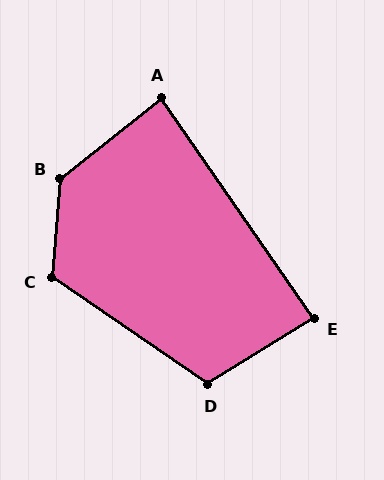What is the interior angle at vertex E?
Approximately 87 degrees (approximately right).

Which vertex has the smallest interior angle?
A, at approximately 86 degrees.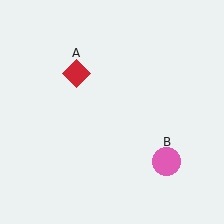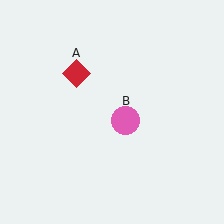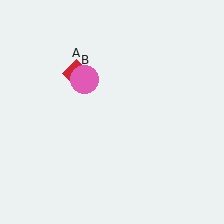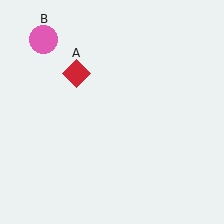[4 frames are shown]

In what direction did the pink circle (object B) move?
The pink circle (object B) moved up and to the left.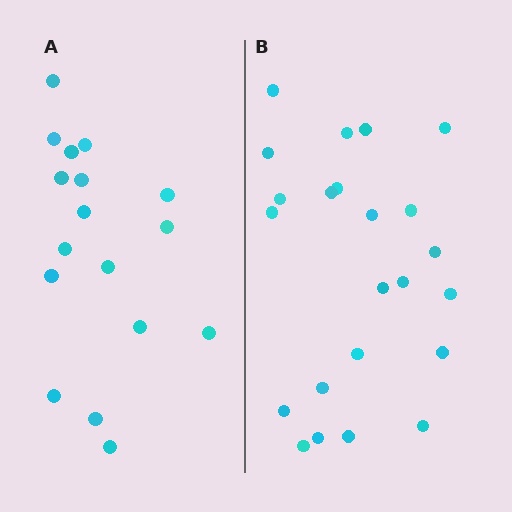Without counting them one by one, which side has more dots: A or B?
Region B (the right region) has more dots.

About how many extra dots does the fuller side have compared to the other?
Region B has about 6 more dots than region A.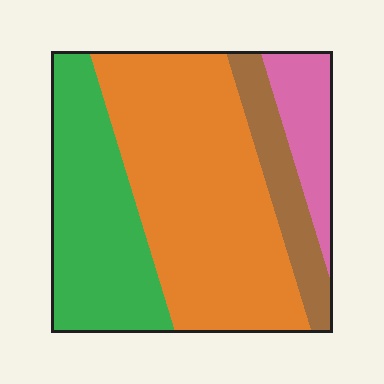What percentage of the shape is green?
Green takes up between a sixth and a third of the shape.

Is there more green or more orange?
Orange.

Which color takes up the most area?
Orange, at roughly 50%.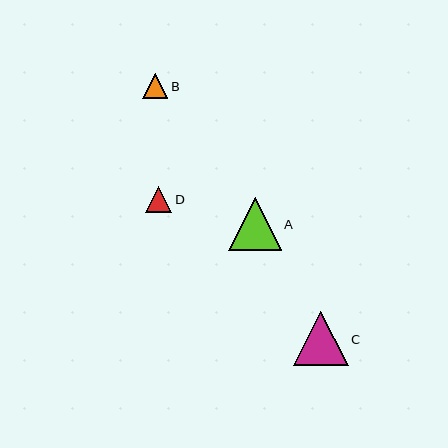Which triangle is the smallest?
Triangle B is the smallest with a size of approximately 25 pixels.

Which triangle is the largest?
Triangle C is the largest with a size of approximately 54 pixels.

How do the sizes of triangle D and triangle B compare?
Triangle D and triangle B are approximately the same size.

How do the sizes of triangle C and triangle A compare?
Triangle C and triangle A are approximately the same size.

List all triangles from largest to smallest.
From largest to smallest: C, A, D, B.